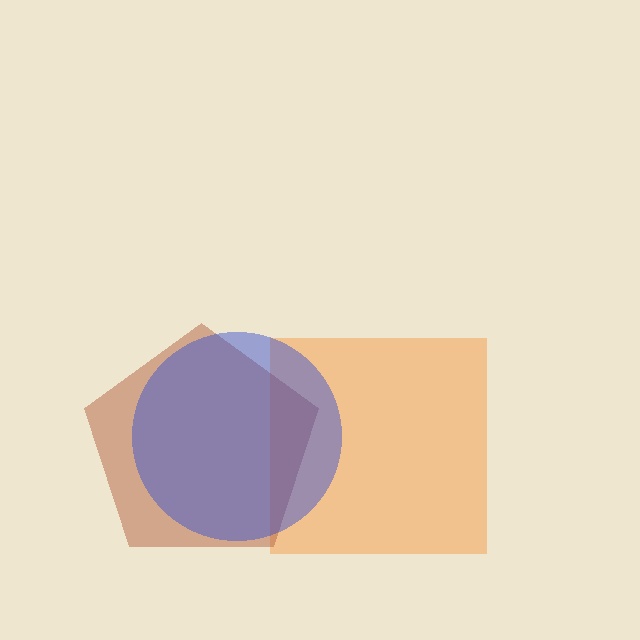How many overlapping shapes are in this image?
There are 3 overlapping shapes in the image.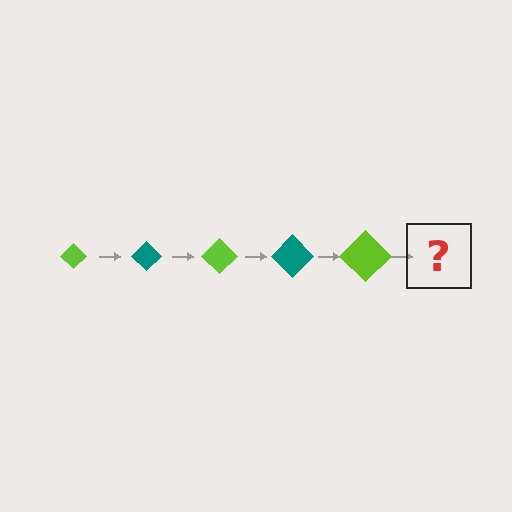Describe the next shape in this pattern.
It should be a teal diamond, larger than the previous one.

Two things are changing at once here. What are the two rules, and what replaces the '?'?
The two rules are that the diamond grows larger each step and the color cycles through lime and teal. The '?' should be a teal diamond, larger than the previous one.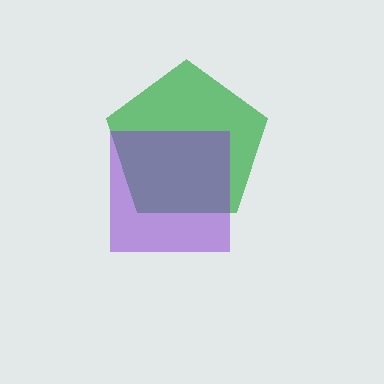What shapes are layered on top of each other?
The layered shapes are: a green pentagon, a purple square.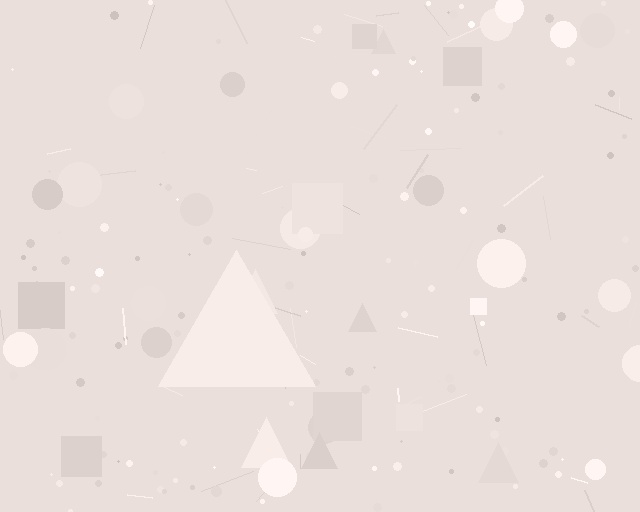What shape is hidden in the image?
A triangle is hidden in the image.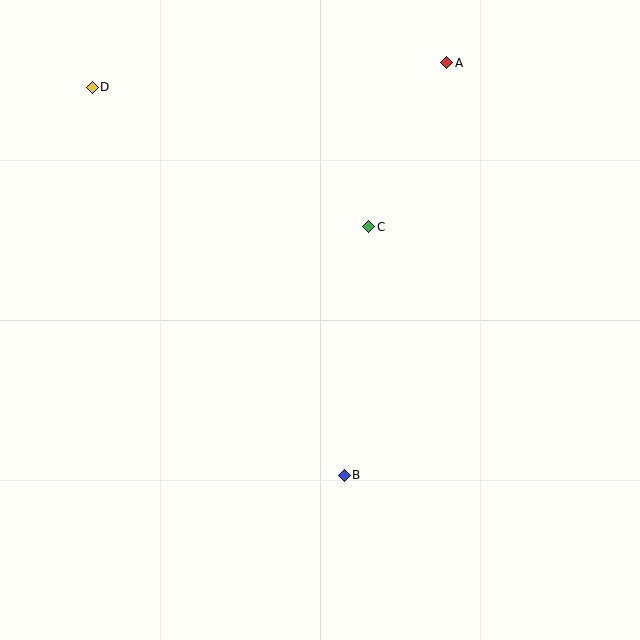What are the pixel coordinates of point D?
Point D is at (92, 87).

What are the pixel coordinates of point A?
Point A is at (447, 63).